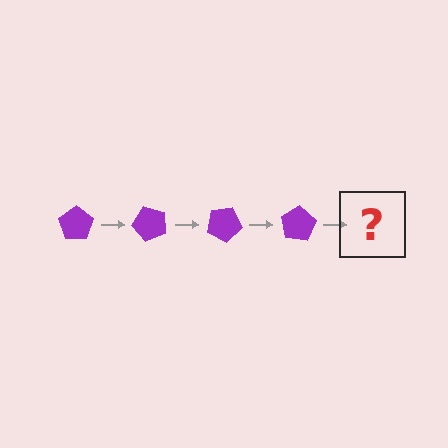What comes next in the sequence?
The next element should be a purple pentagon rotated 200 degrees.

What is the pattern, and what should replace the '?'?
The pattern is that the pentagon rotates 50 degrees each step. The '?' should be a purple pentagon rotated 200 degrees.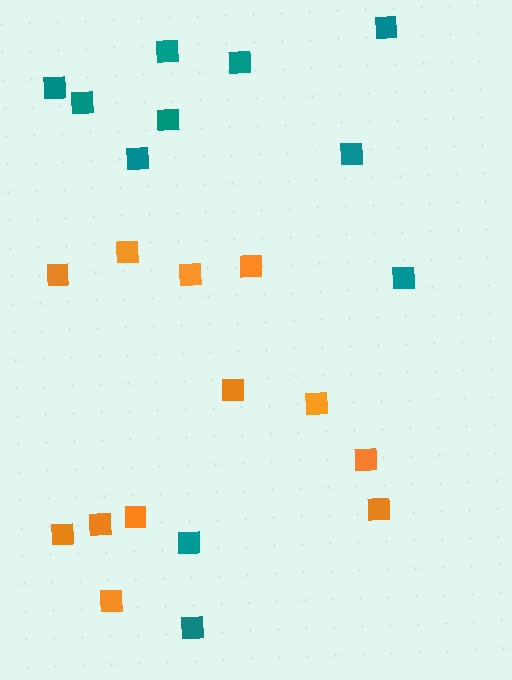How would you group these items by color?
There are 2 groups: one group of teal squares (11) and one group of orange squares (12).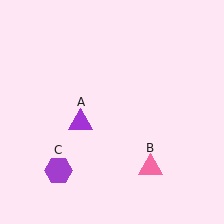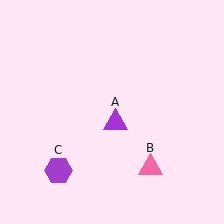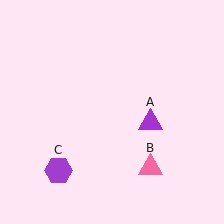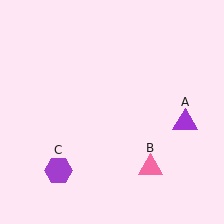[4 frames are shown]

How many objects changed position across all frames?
1 object changed position: purple triangle (object A).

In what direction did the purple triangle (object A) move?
The purple triangle (object A) moved right.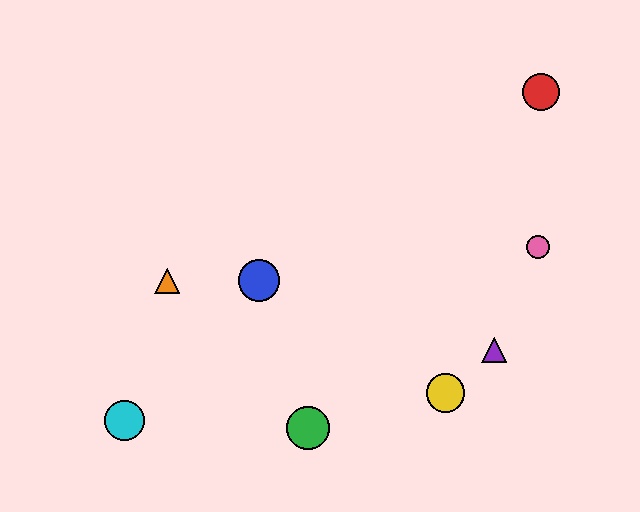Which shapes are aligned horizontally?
The blue circle, the orange triangle are aligned horizontally.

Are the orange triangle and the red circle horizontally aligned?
No, the orange triangle is at y≈281 and the red circle is at y≈92.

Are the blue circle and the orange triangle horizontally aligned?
Yes, both are at y≈281.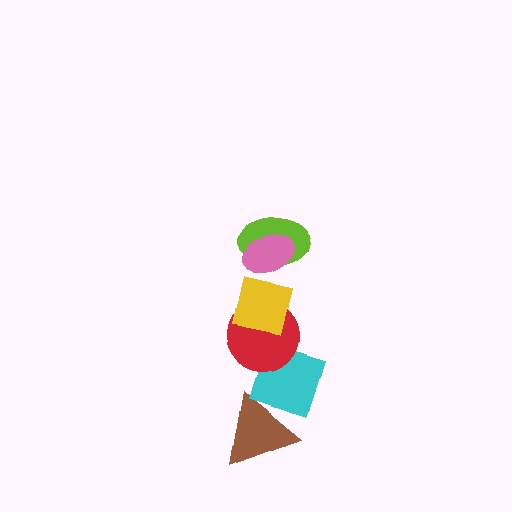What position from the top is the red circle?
The red circle is 4th from the top.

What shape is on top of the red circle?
The yellow square is on top of the red circle.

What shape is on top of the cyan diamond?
The red circle is on top of the cyan diamond.